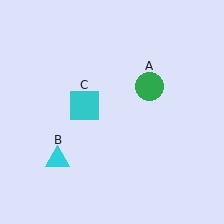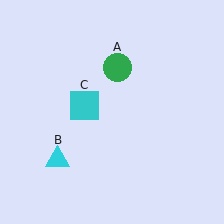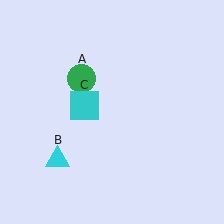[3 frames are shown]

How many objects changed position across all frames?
1 object changed position: green circle (object A).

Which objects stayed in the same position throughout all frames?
Cyan triangle (object B) and cyan square (object C) remained stationary.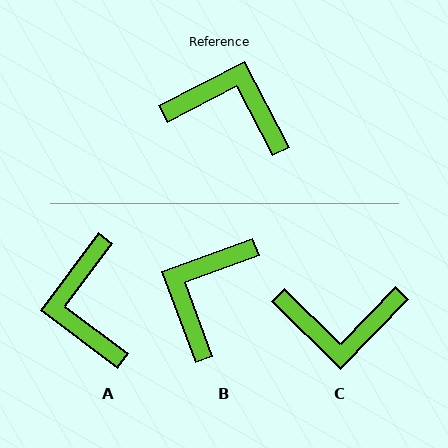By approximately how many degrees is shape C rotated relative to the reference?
Approximately 162 degrees clockwise.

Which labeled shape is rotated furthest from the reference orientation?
C, about 162 degrees away.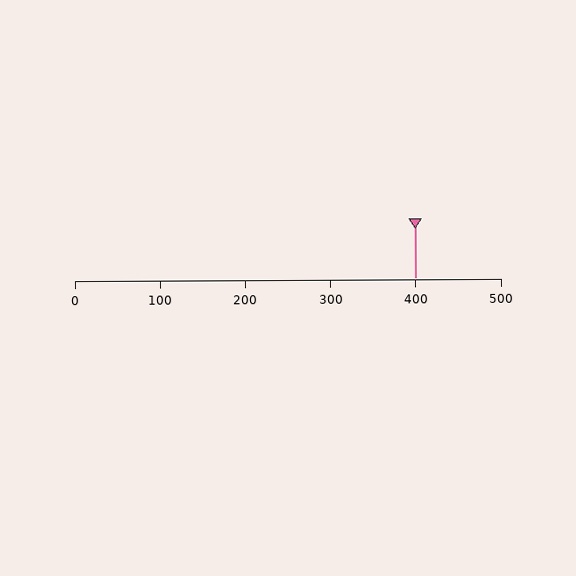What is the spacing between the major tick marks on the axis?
The major ticks are spaced 100 apart.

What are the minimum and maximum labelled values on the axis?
The axis runs from 0 to 500.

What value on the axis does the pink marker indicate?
The marker indicates approximately 400.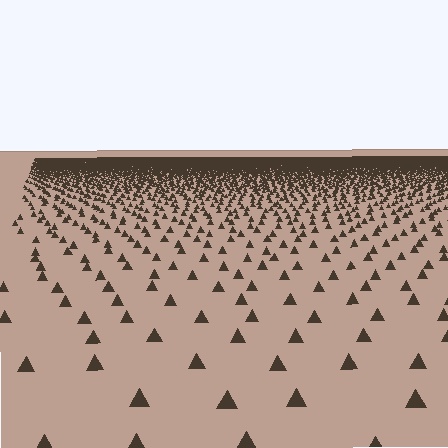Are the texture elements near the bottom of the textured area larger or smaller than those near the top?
Larger. Near the bottom, elements are closer to the viewer and appear at a bigger on-screen size.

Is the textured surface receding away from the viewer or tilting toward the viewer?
The surface is receding away from the viewer. Texture elements get smaller and denser toward the top.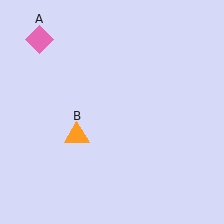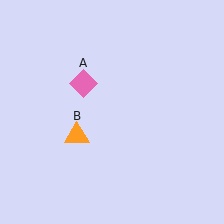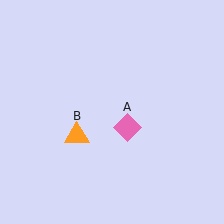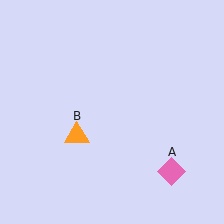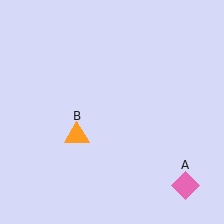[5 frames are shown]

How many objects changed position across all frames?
1 object changed position: pink diamond (object A).